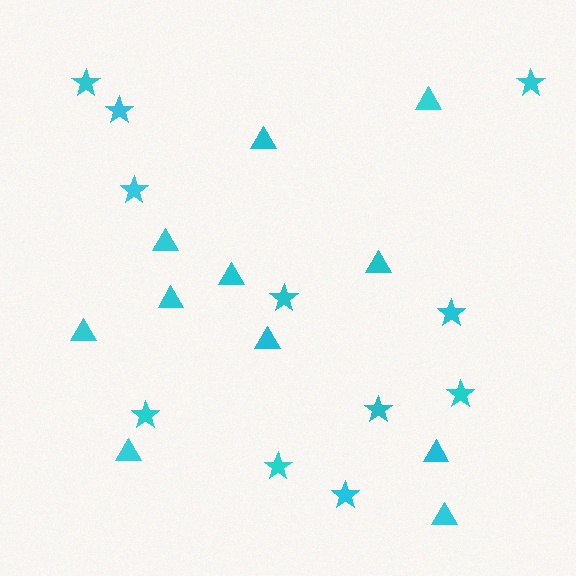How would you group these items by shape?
There are 2 groups: one group of stars (11) and one group of triangles (11).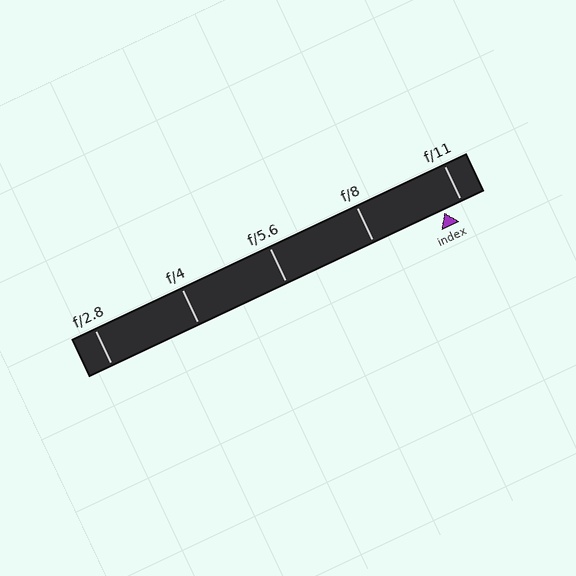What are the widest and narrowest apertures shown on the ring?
The widest aperture shown is f/2.8 and the narrowest is f/11.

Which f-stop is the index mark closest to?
The index mark is closest to f/11.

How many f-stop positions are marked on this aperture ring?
There are 5 f-stop positions marked.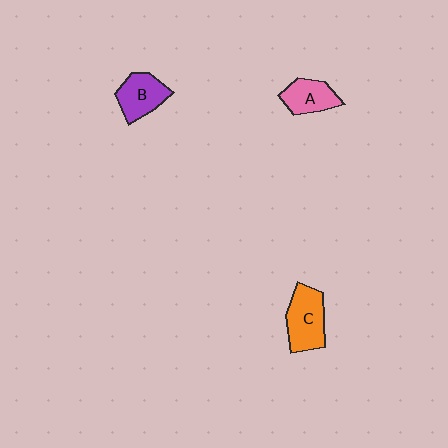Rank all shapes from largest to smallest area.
From largest to smallest: C (orange), B (purple), A (pink).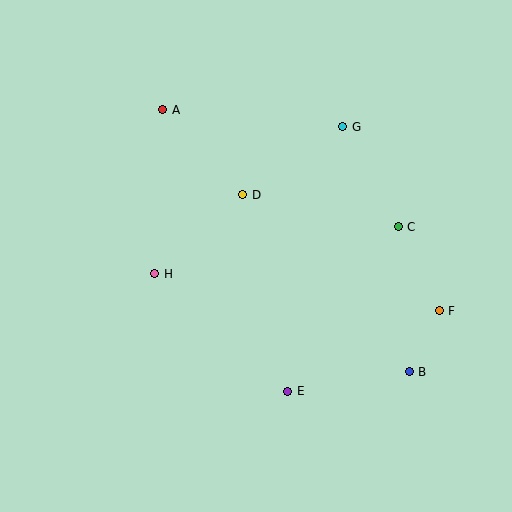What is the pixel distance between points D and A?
The distance between D and A is 118 pixels.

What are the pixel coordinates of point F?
Point F is at (439, 310).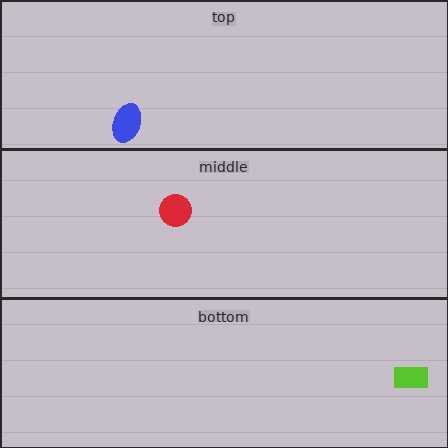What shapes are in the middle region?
The red circle.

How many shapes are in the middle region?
1.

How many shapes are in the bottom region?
1.